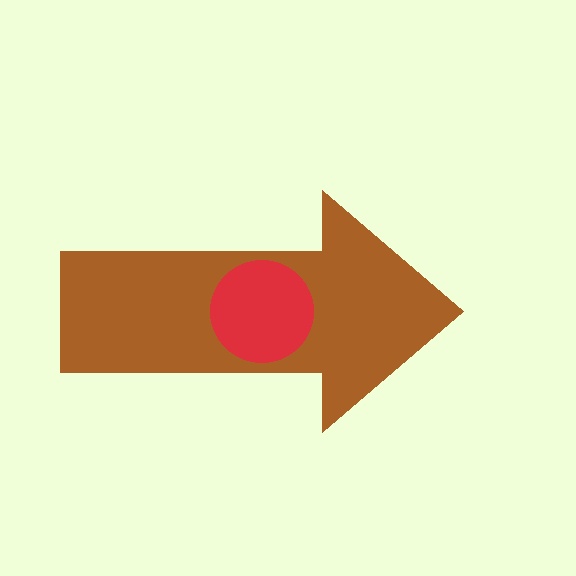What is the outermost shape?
The brown arrow.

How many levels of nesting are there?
2.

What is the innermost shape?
The red circle.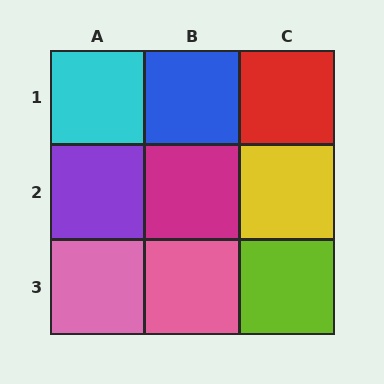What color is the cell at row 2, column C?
Yellow.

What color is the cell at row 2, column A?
Purple.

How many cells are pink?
2 cells are pink.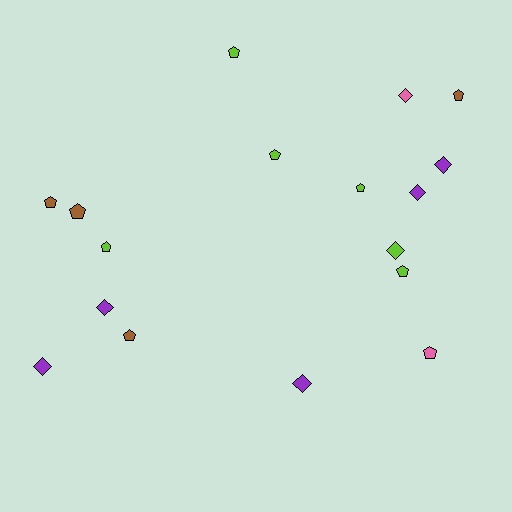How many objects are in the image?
There are 17 objects.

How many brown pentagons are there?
There are 4 brown pentagons.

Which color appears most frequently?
Lime, with 6 objects.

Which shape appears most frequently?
Pentagon, with 10 objects.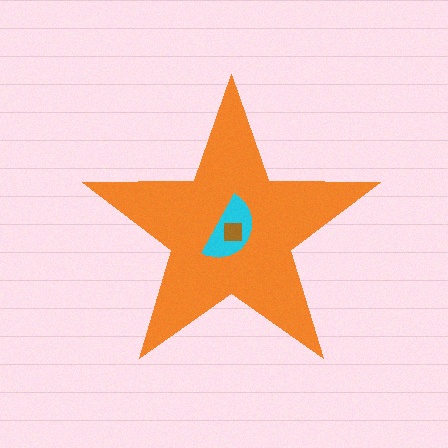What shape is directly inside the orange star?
The cyan semicircle.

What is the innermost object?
The brown square.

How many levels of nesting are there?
3.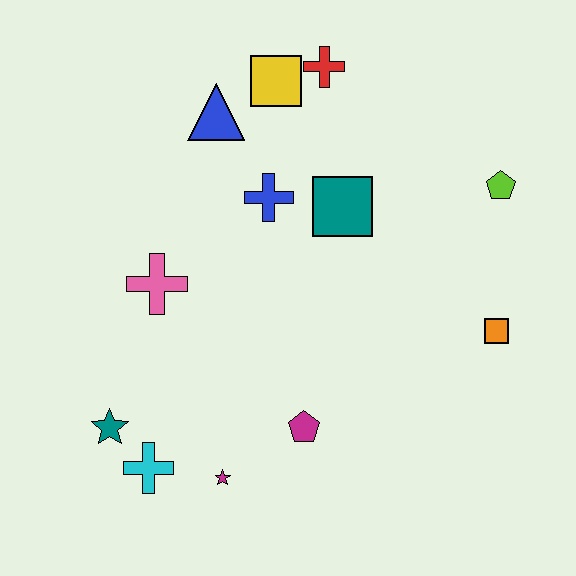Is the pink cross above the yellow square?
No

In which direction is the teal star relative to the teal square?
The teal star is to the left of the teal square.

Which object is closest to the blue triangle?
The yellow square is closest to the blue triangle.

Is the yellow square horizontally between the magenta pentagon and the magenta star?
Yes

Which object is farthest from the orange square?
The teal star is farthest from the orange square.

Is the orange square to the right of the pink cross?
Yes